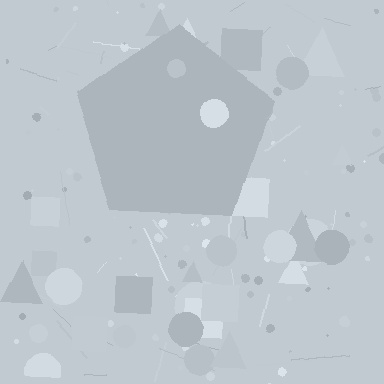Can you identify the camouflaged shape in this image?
The camouflaged shape is a pentagon.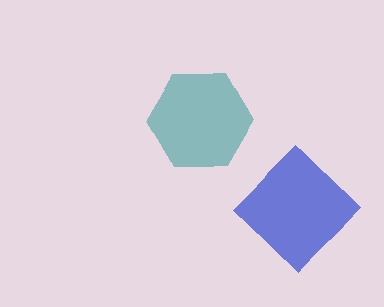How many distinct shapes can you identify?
There are 2 distinct shapes: a blue diamond, a teal hexagon.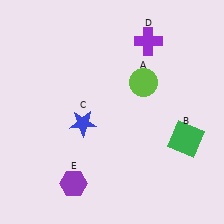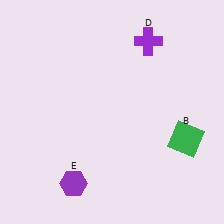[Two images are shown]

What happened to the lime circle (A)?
The lime circle (A) was removed in Image 2. It was in the top-right area of Image 1.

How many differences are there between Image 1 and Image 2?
There are 2 differences between the two images.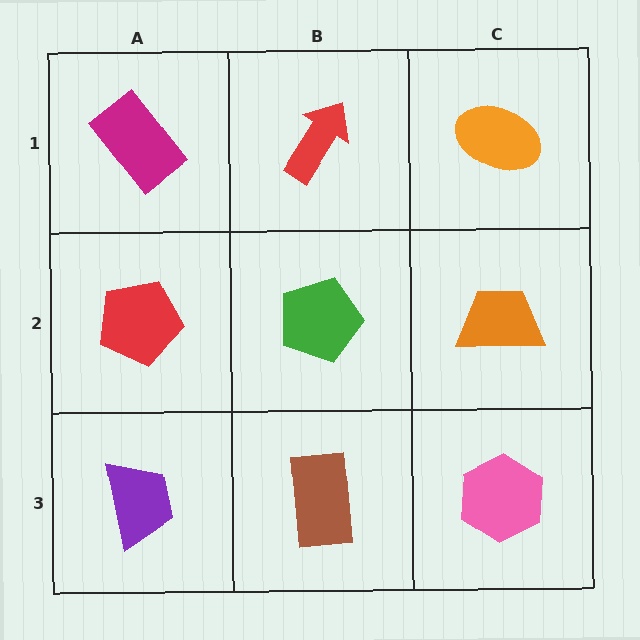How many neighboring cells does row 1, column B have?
3.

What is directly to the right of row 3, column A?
A brown rectangle.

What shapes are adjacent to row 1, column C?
An orange trapezoid (row 2, column C), a red arrow (row 1, column B).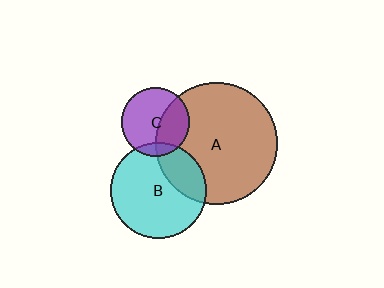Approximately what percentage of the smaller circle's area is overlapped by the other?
Approximately 10%.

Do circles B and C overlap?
Yes.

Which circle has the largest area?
Circle A (brown).